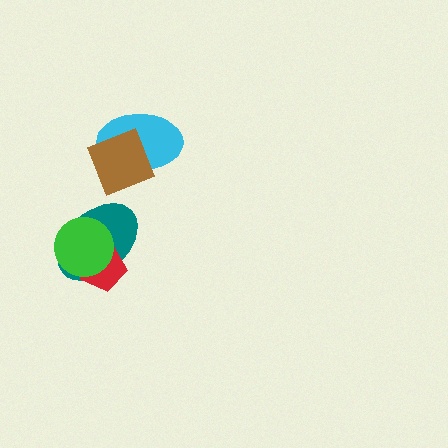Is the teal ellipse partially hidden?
Yes, it is partially covered by another shape.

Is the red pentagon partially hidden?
Yes, it is partially covered by another shape.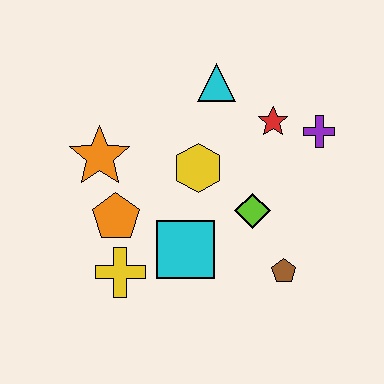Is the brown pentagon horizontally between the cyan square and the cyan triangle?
No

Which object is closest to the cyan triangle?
The red star is closest to the cyan triangle.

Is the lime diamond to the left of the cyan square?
No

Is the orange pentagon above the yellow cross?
Yes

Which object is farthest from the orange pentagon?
The purple cross is farthest from the orange pentagon.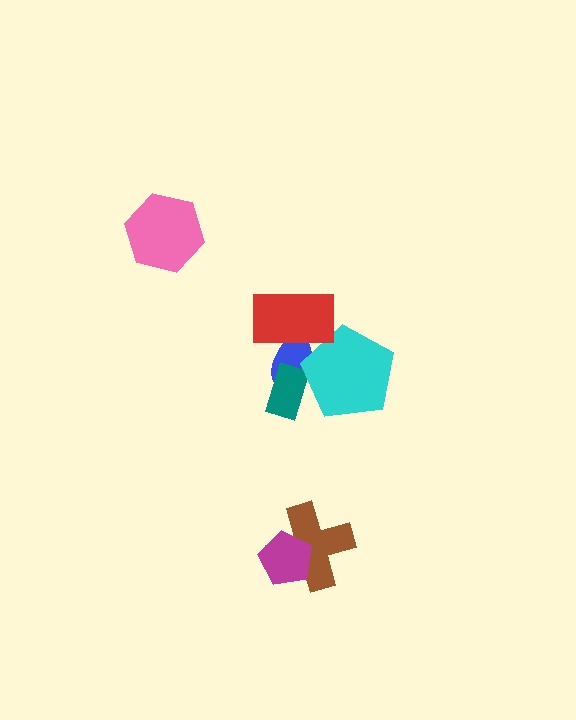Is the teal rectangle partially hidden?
Yes, it is partially covered by another shape.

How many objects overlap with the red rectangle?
2 objects overlap with the red rectangle.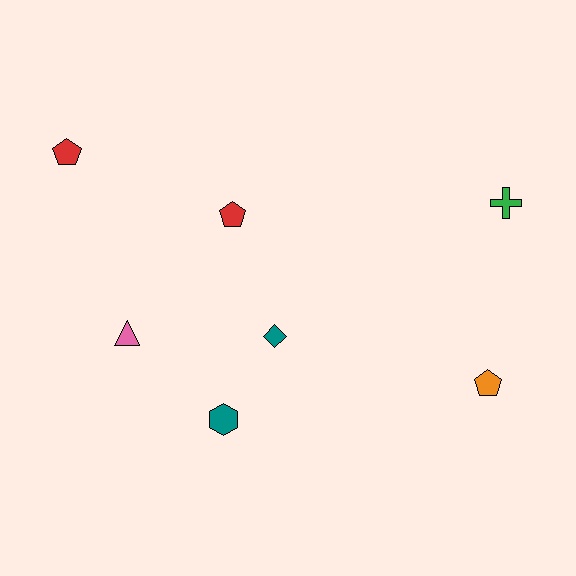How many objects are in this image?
There are 7 objects.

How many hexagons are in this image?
There is 1 hexagon.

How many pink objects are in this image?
There is 1 pink object.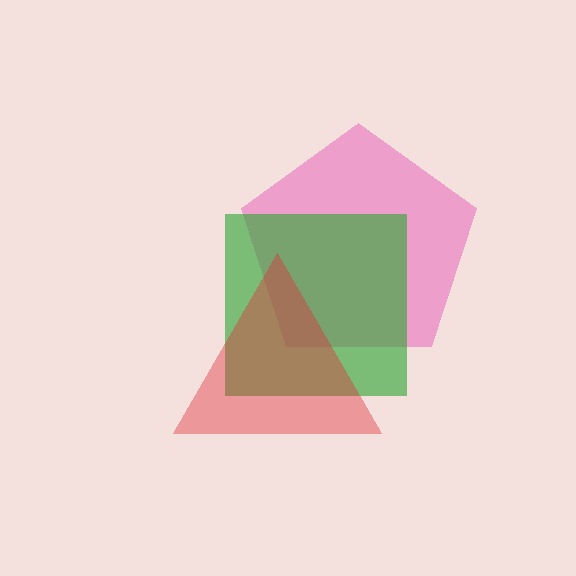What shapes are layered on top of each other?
The layered shapes are: a pink pentagon, a green square, a red triangle.